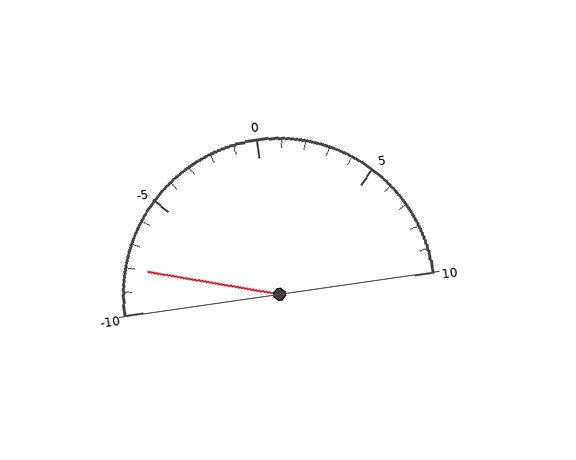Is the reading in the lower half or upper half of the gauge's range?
The reading is in the lower half of the range (-10 to 10).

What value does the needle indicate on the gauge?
The needle indicates approximately -8.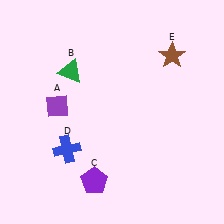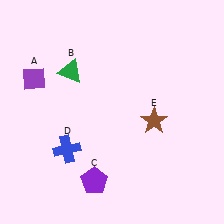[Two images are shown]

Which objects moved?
The objects that moved are: the purple diamond (A), the brown star (E).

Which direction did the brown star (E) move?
The brown star (E) moved down.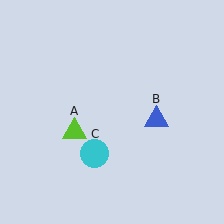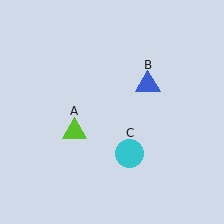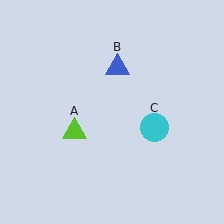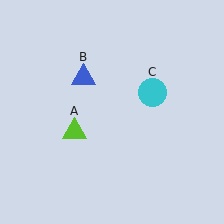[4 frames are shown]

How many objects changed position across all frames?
2 objects changed position: blue triangle (object B), cyan circle (object C).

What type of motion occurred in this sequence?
The blue triangle (object B), cyan circle (object C) rotated counterclockwise around the center of the scene.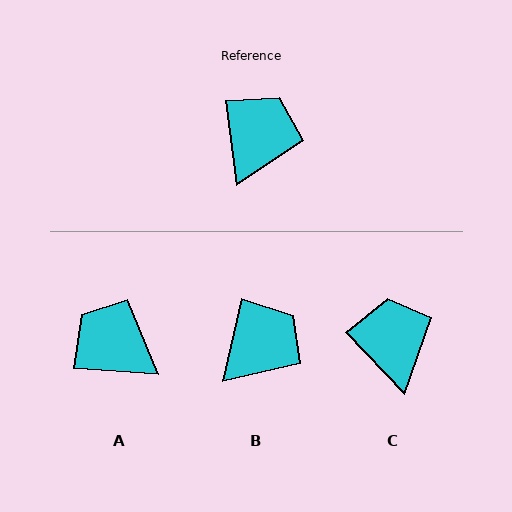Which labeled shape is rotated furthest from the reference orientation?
A, about 79 degrees away.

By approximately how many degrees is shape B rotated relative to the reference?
Approximately 21 degrees clockwise.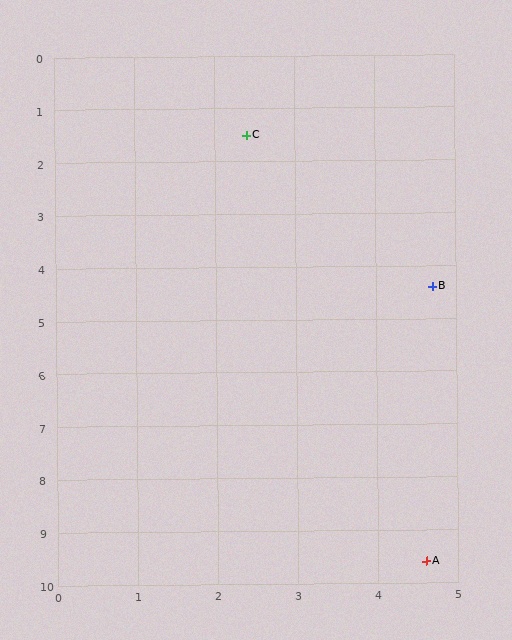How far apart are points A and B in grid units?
Points A and B are about 5.2 grid units apart.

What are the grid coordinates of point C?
Point C is at approximately (2.4, 1.5).